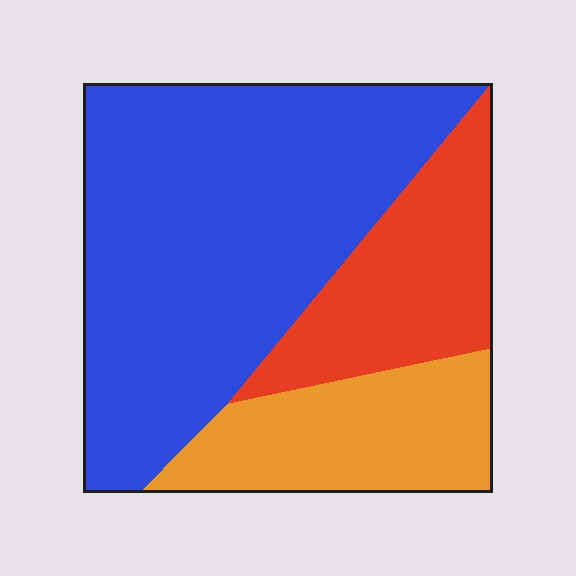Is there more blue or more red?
Blue.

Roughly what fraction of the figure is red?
Red takes up less than a quarter of the figure.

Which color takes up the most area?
Blue, at roughly 60%.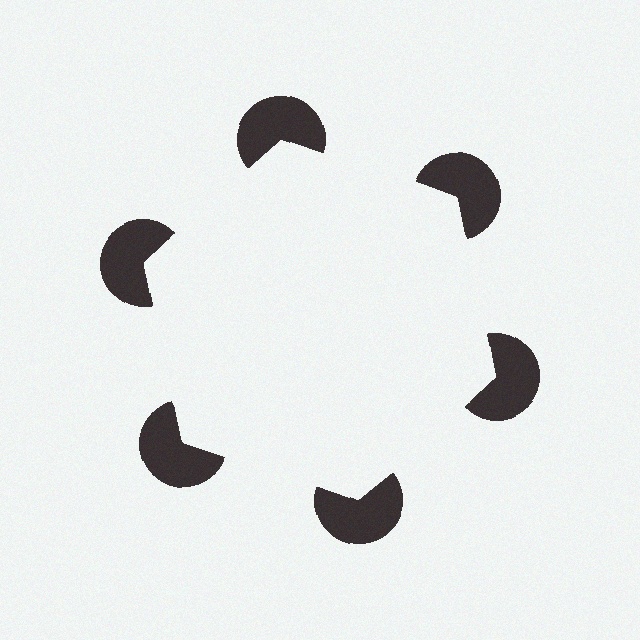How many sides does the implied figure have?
6 sides.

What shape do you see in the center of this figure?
An illusory hexagon — its edges are inferred from the aligned wedge cuts in the pac-man discs, not physically drawn.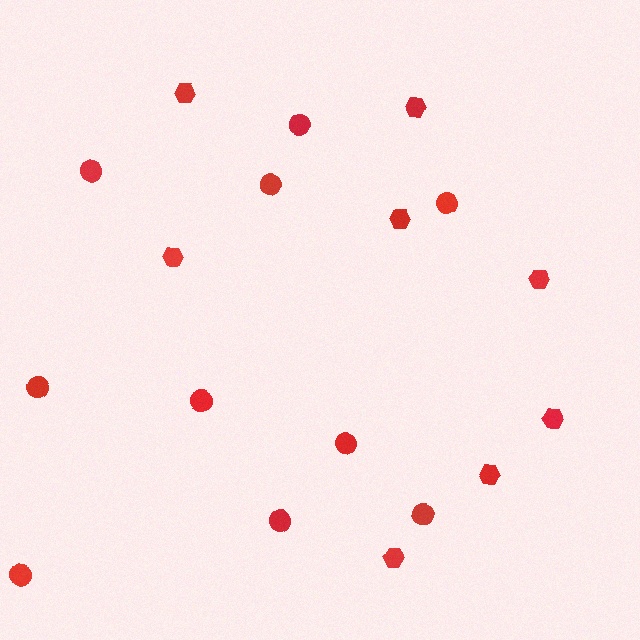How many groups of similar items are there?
There are 2 groups: one group of hexagons (8) and one group of circles (10).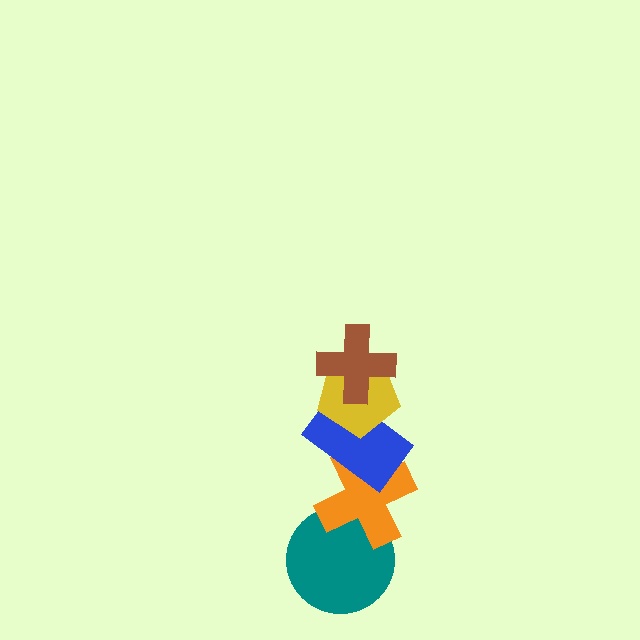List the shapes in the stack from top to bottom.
From top to bottom: the brown cross, the yellow pentagon, the blue rectangle, the orange cross, the teal circle.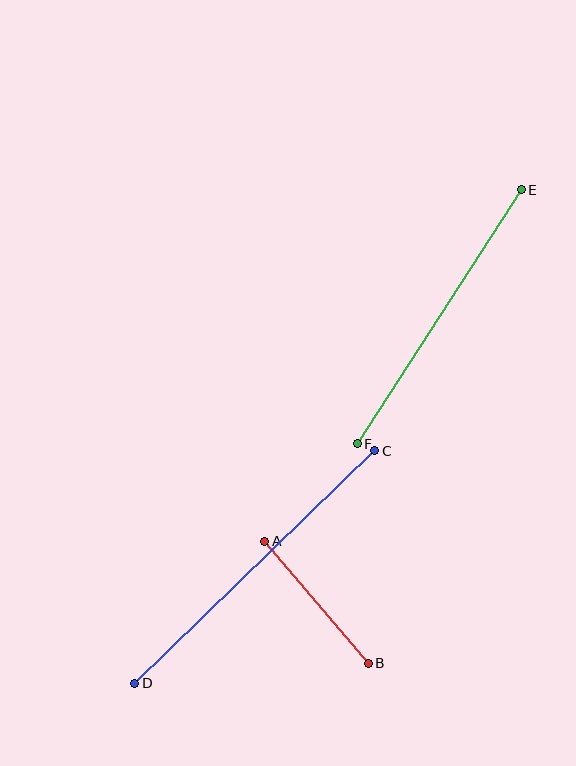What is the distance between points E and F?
The distance is approximately 303 pixels.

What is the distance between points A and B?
The distance is approximately 160 pixels.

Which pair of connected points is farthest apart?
Points C and D are farthest apart.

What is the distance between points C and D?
The distance is approximately 334 pixels.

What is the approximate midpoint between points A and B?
The midpoint is at approximately (316, 602) pixels.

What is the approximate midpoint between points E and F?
The midpoint is at approximately (439, 317) pixels.